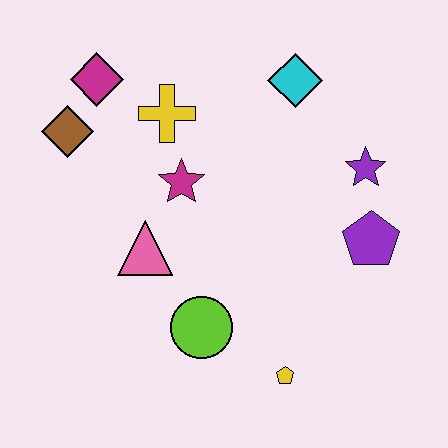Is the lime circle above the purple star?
No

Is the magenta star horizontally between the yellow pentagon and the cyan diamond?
No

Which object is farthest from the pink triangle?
The purple star is farthest from the pink triangle.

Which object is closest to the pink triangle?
The magenta star is closest to the pink triangle.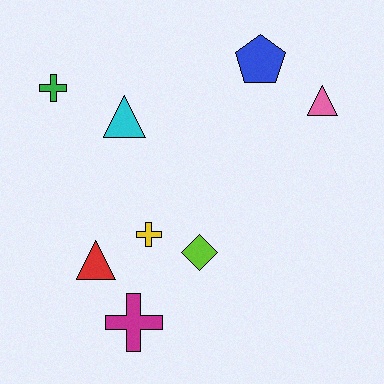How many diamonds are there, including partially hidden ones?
There is 1 diamond.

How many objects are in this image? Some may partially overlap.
There are 8 objects.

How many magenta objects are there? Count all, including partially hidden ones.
There is 1 magenta object.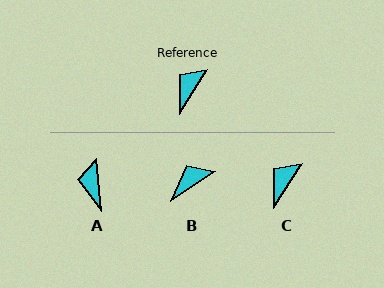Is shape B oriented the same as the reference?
No, it is off by about 24 degrees.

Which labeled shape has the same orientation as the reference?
C.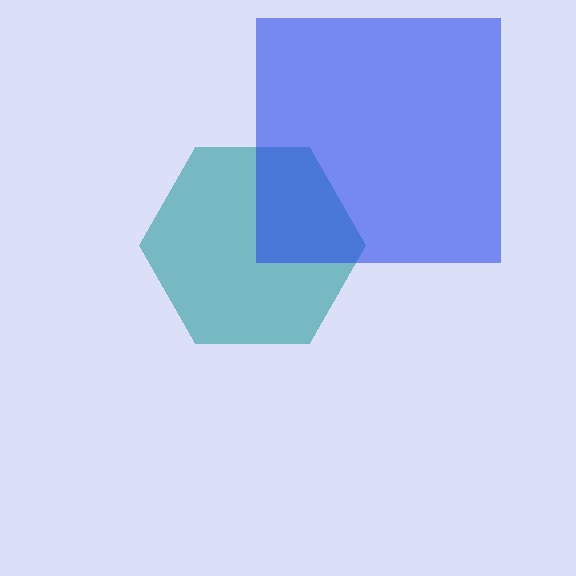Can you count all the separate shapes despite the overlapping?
Yes, there are 2 separate shapes.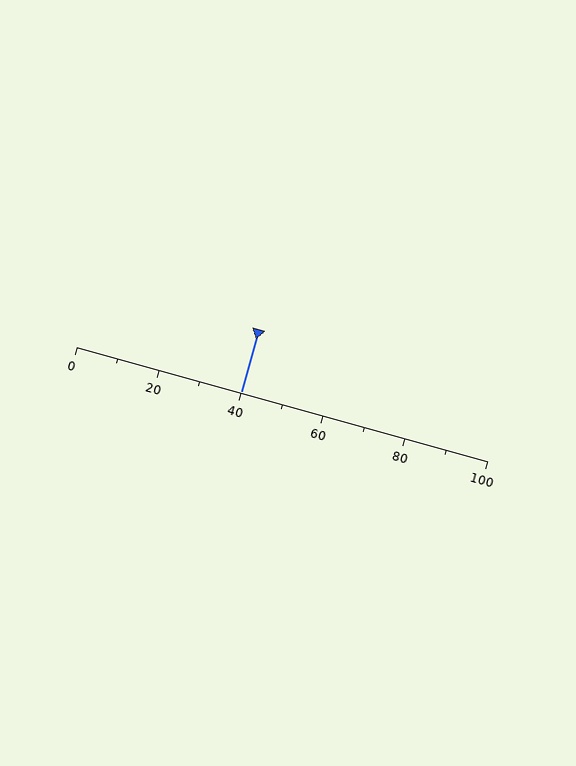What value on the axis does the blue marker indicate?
The marker indicates approximately 40.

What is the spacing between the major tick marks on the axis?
The major ticks are spaced 20 apart.